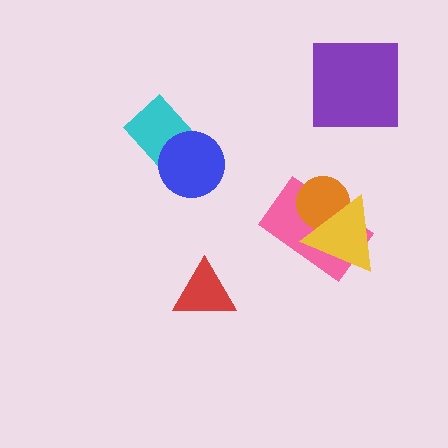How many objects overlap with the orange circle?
2 objects overlap with the orange circle.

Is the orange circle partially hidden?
Yes, it is partially covered by another shape.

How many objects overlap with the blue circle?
1 object overlaps with the blue circle.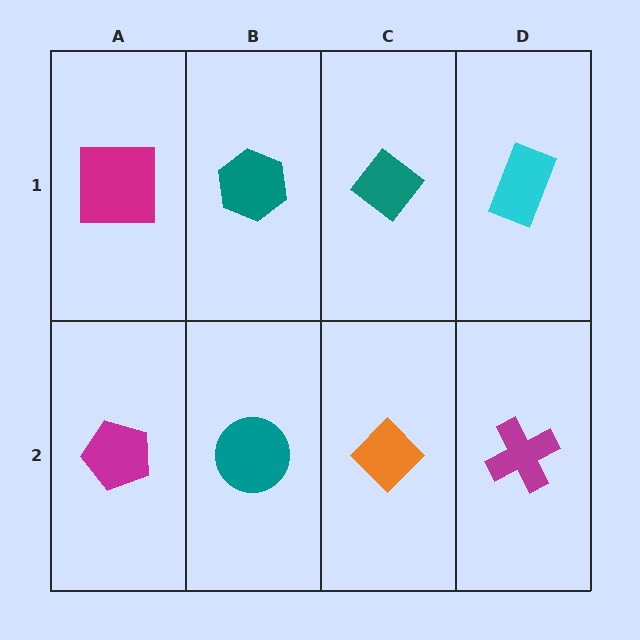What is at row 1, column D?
A cyan rectangle.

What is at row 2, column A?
A magenta pentagon.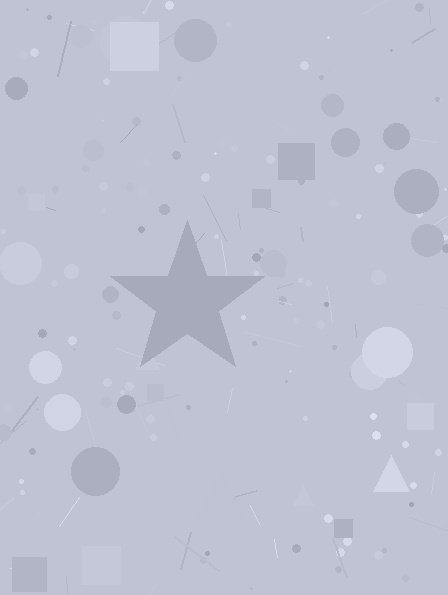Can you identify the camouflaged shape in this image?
The camouflaged shape is a star.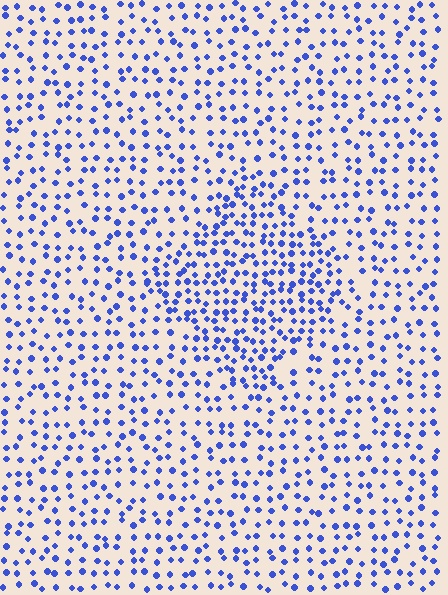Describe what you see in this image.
The image contains small blue elements arranged at two different densities. A diamond-shaped region is visible where the elements are more densely packed than the surrounding area.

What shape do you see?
I see a diamond.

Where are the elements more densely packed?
The elements are more densely packed inside the diamond boundary.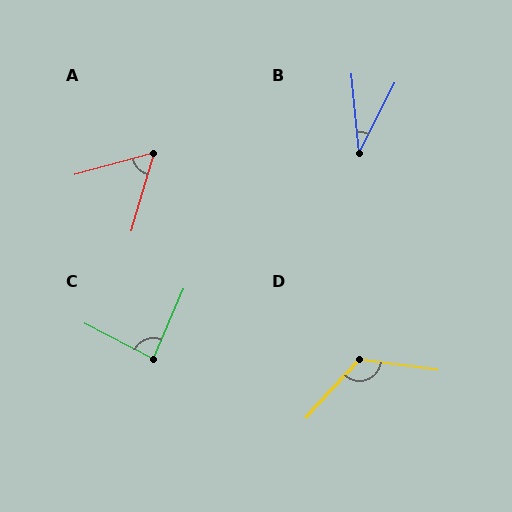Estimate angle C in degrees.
Approximately 86 degrees.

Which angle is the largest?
D, at approximately 125 degrees.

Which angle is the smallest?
B, at approximately 32 degrees.